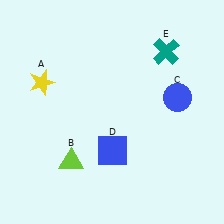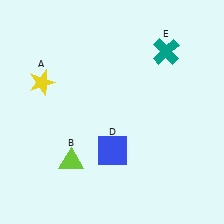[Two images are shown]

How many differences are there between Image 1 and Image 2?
There is 1 difference between the two images.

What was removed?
The blue circle (C) was removed in Image 2.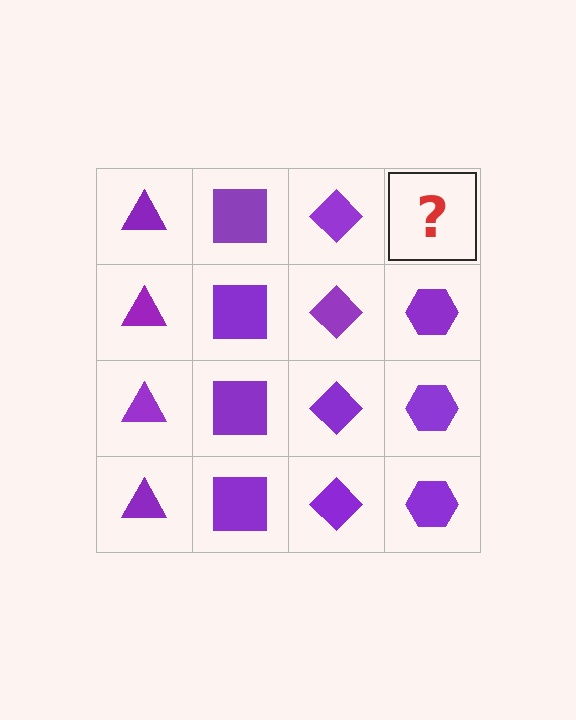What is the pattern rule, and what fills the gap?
The rule is that each column has a consistent shape. The gap should be filled with a purple hexagon.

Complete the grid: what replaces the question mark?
The question mark should be replaced with a purple hexagon.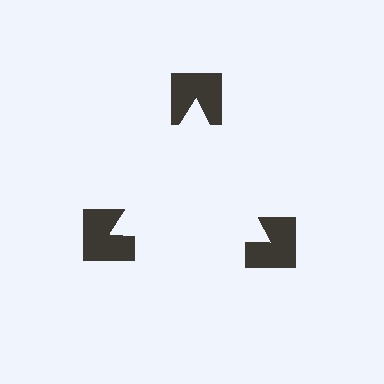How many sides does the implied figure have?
3 sides.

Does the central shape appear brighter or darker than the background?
It typically appears slightly brighter than the background, even though no actual brightness change is drawn.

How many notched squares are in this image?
There are 3 — one at each vertex of the illusory triangle.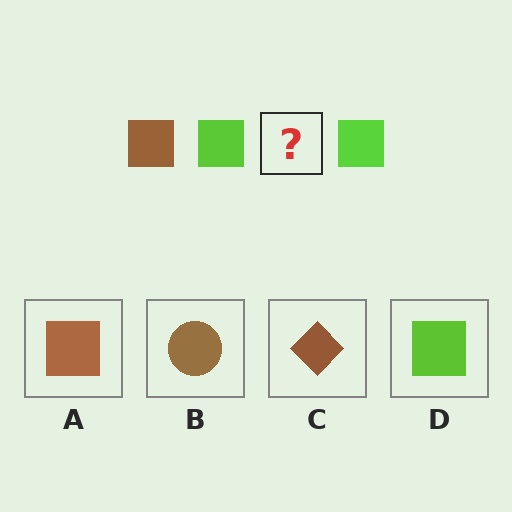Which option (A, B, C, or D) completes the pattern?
A.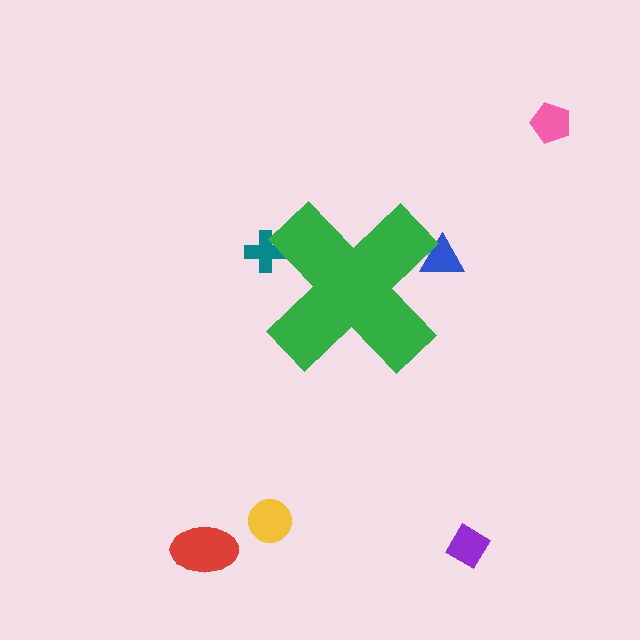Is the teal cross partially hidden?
Yes, the teal cross is partially hidden behind the green cross.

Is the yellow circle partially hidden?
No, the yellow circle is fully visible.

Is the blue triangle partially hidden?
Yes, the blue triangle is partially hidden behind the green cross.